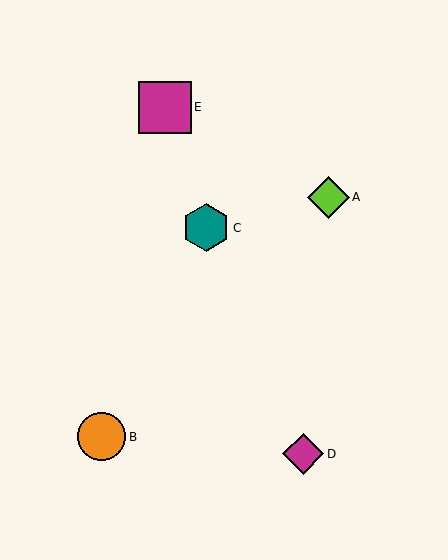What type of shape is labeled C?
Shape C is a teal hexagon.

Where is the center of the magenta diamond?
The center of the magenta diamond is at (303, 454).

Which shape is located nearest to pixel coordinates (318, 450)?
The magenta diamond (labeled D) at (303, 454) is nearest to that location.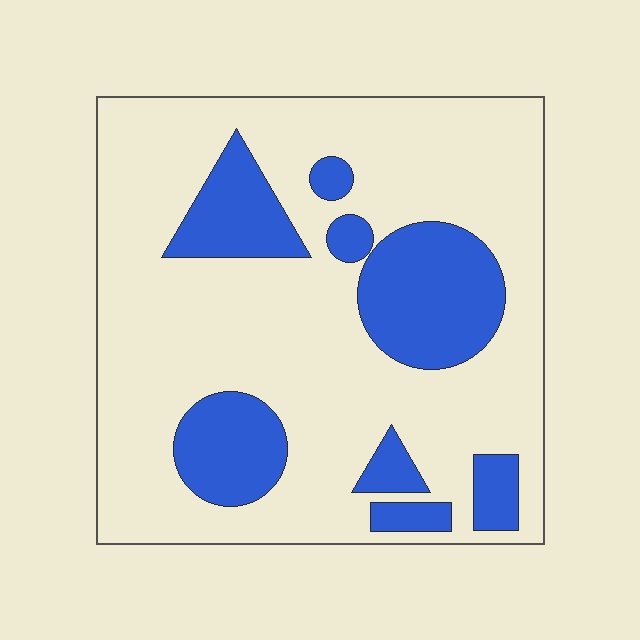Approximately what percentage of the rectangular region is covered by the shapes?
Approximately 25%.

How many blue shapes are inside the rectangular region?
8.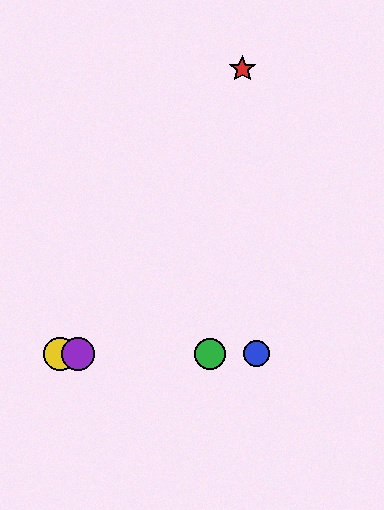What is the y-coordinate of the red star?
The red star is at y≈69.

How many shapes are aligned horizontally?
4 shapes (the blue circle, the green circle, the yellow circle, the purple circle) are aligned horizontally.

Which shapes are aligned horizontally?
The blue circle, the green circle, the yellow circle, the purple circle are aligned horizontally.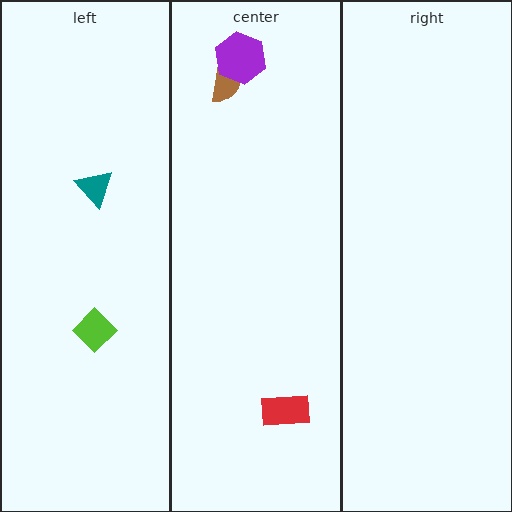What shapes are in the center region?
The brown semicircle, the purple hexagon, the red rectangle.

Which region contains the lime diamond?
The left region.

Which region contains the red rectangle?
The center region.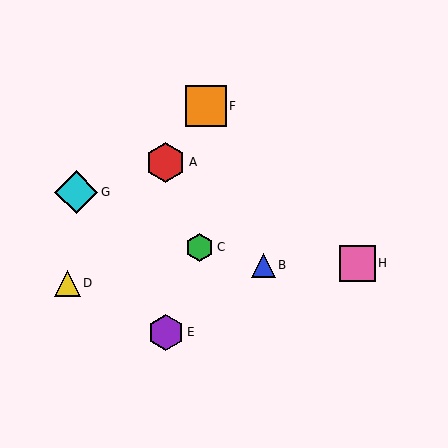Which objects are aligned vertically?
Objects A, E are aligned vertically.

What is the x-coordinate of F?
Object F is at x≈206.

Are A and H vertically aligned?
No, A is at x≈166 and H is at x≈358.